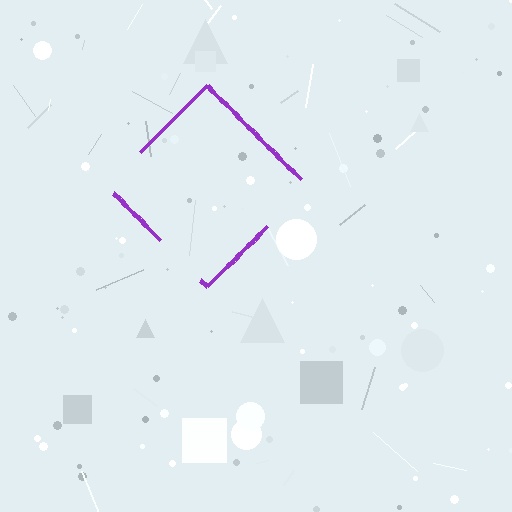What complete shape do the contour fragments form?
The contour fragments form a diamond.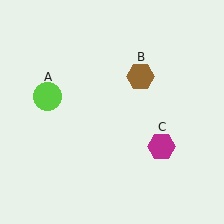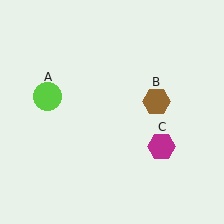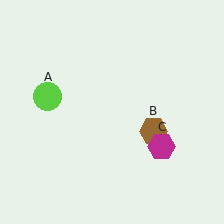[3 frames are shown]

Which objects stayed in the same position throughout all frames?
Lime circle (object A) and magenta hexagon (object C) remained stationary.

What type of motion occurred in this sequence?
The brown hexagon (object B) rotated clockwise around the center of the scene.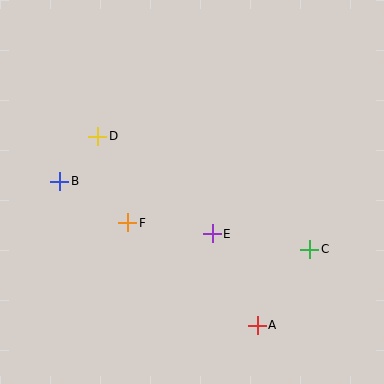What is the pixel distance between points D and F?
The distance between D and F is 92 pixels.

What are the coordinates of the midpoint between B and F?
The midpoint between B and F is at (94, 202).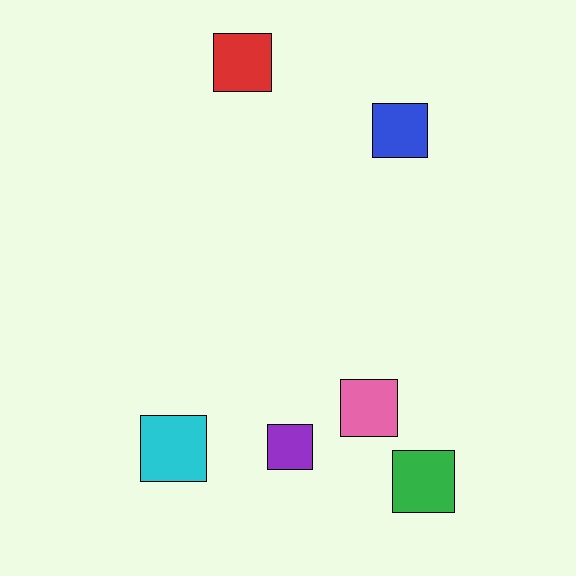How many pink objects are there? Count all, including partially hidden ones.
There is 1 pink object.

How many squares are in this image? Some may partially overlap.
There are 6 squares.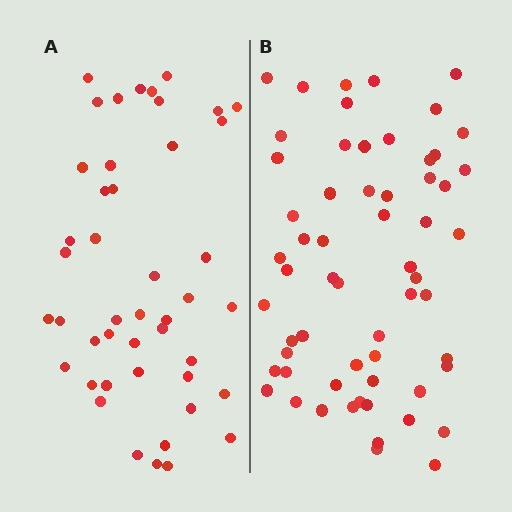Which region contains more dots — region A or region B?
Region B (the right region) has more dots.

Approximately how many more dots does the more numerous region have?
Region B has approximately 15 more dots than region A.